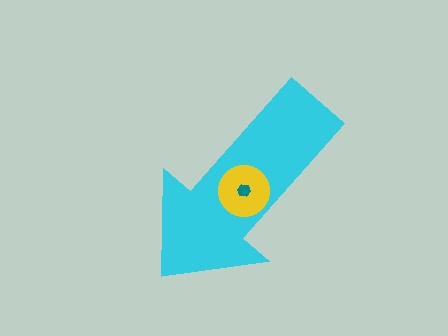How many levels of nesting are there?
3.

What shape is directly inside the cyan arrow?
The yellow circle.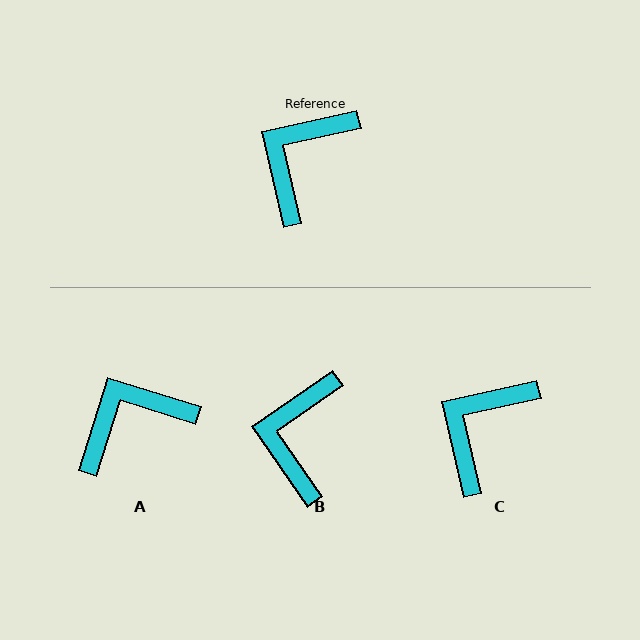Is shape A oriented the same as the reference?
No, it is off by about 30 degrees.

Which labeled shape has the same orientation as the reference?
C.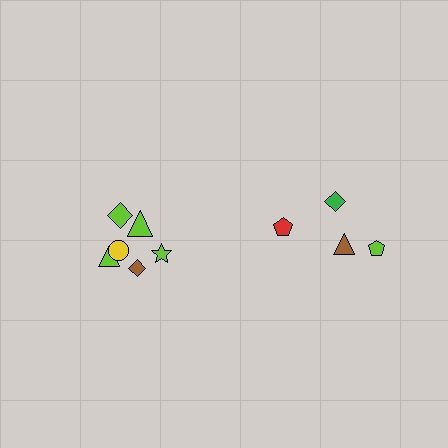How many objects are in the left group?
There are 6 objects.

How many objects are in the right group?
There are 4 objects.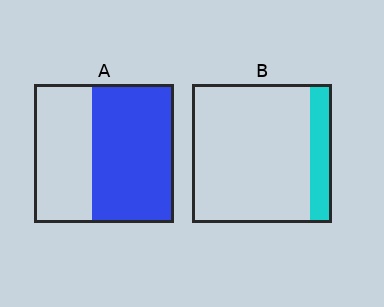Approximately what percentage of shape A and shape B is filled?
A is approximately 60% and B is approximately 15%.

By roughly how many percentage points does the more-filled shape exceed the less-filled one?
By roughly 45 percentage points (A over B).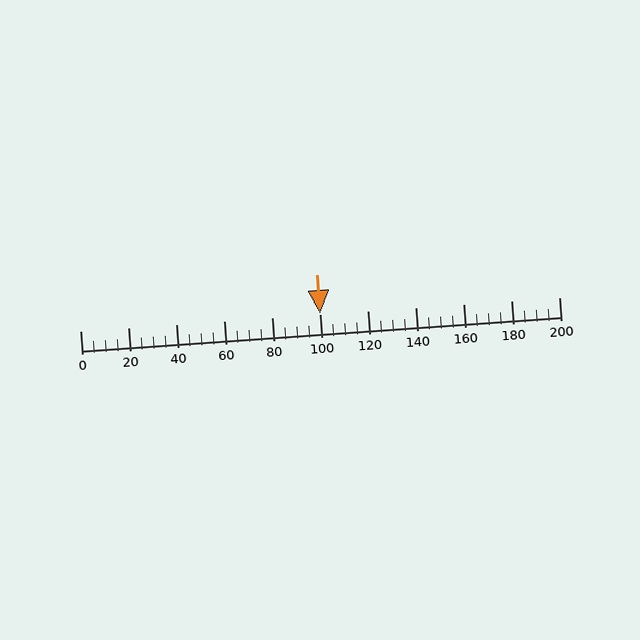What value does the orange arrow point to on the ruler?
The orange arrow points to approximately 100.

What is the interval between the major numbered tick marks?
The major tick marks are spaced 20 units apart.